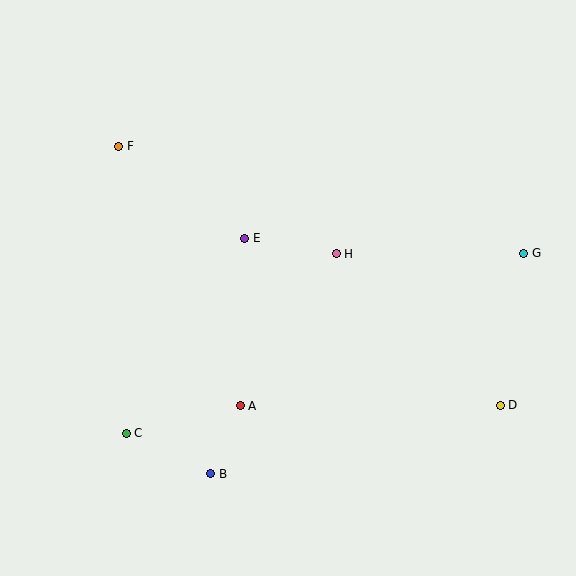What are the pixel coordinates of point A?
Point A is at (240, 406).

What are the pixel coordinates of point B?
Point B is at (211, 474).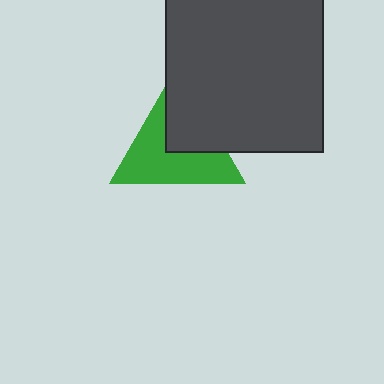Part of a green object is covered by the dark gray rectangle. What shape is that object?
It is a triangle.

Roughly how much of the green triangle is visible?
About half of it is visible (roughly 60%).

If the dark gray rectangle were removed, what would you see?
You would see the complete green triangle.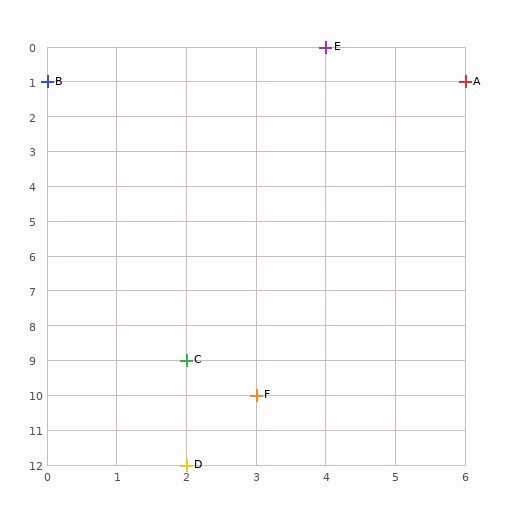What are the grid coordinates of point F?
Point F is at grid coordinates (3, 10).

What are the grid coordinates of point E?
Point E is at grid coordinates (4, 0).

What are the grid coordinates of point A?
Point A is at grid coordinates (6, 1).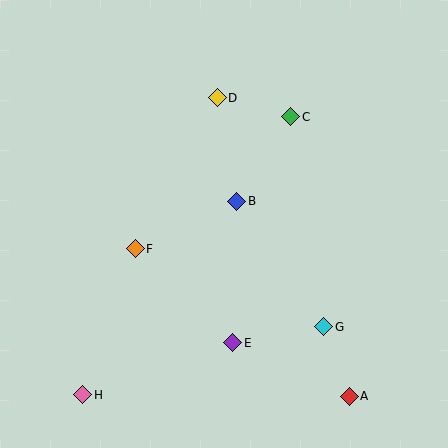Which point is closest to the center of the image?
Point B at (237, 201) is closest to the center.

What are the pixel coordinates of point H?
Point H is at (83, 395).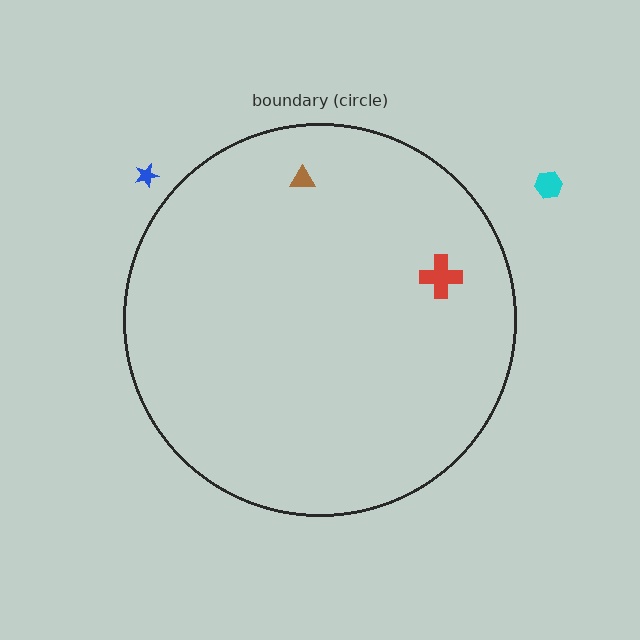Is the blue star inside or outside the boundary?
Outside.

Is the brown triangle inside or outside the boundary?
Inside.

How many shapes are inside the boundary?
2 inside, 2 outside.